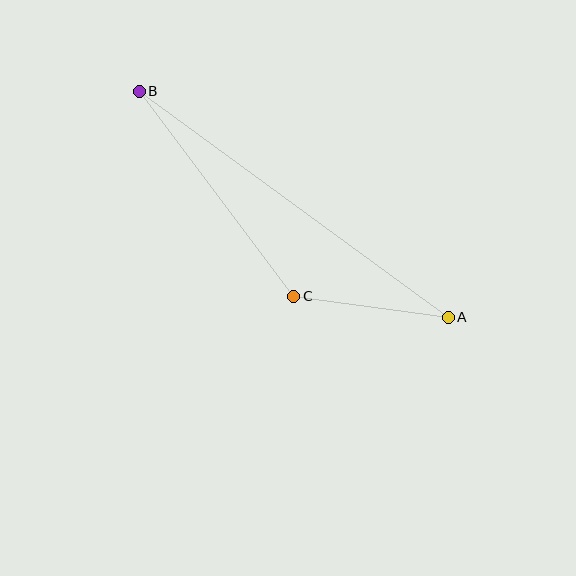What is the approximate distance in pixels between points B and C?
The distance between B and C is approximately 257 pixels.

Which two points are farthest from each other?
Points A and B are farthest from each other.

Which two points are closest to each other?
Points A and C are closest to each other.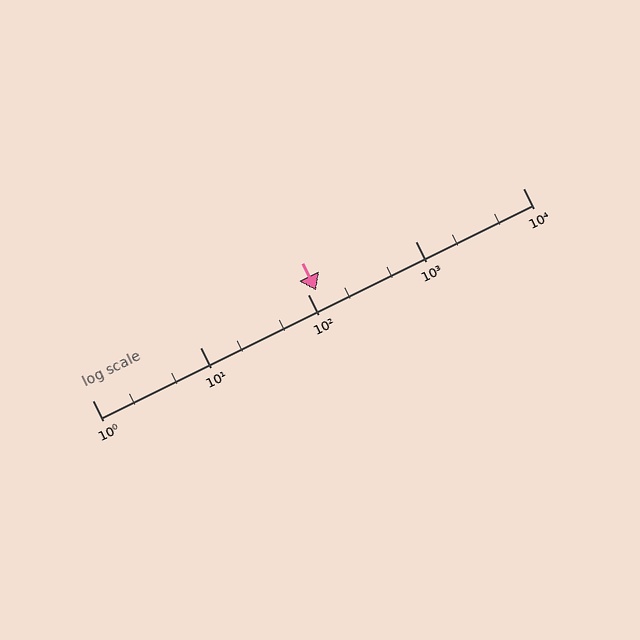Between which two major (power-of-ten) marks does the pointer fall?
The pointer is between 100 and 1000.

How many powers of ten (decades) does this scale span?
The scale spans 4 decades, from 1 to 10000.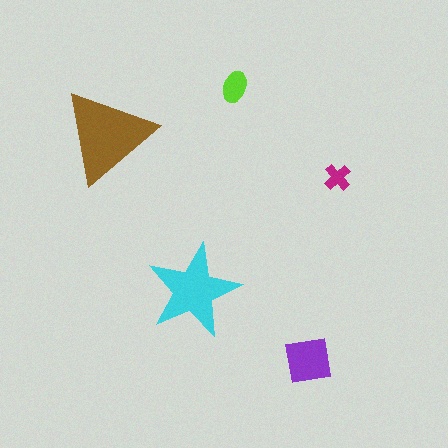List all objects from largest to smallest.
The brown triangle, the cyan star, the purple square, the lime ellipse, the magenta cross.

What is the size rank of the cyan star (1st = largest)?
2nd.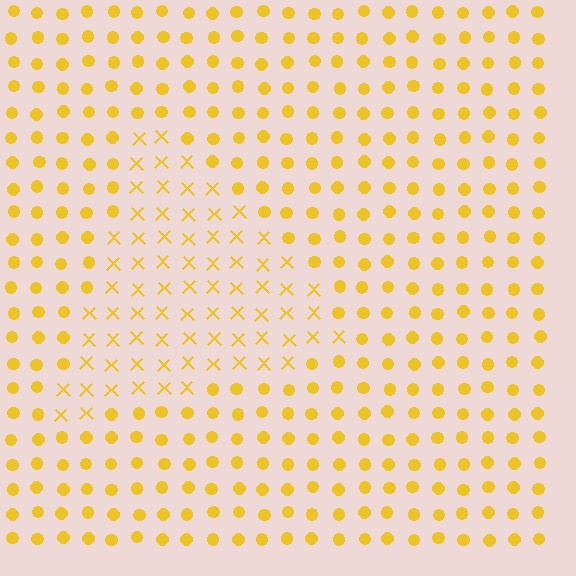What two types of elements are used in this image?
The image uses X marks inside the triangle region and circles outside it.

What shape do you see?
I see a triangle.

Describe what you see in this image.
The image is filled with small yellow elements arranged in a uniform grid. A triangle-shaped region contains X marks, while the surrounding area contains circles. The boundary is defined purely by the change in element shape.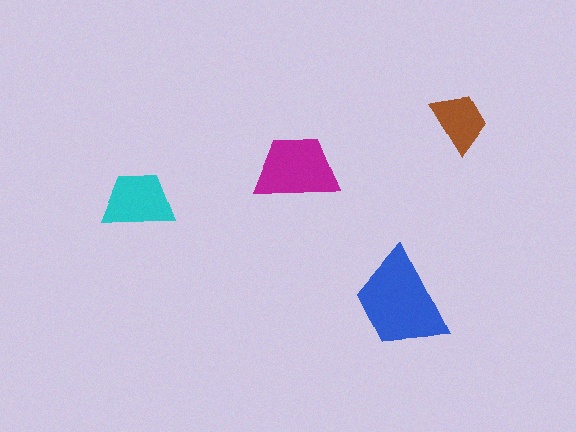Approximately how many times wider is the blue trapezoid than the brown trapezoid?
About 1.5 times wider.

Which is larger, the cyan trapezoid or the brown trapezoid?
The cyan one.